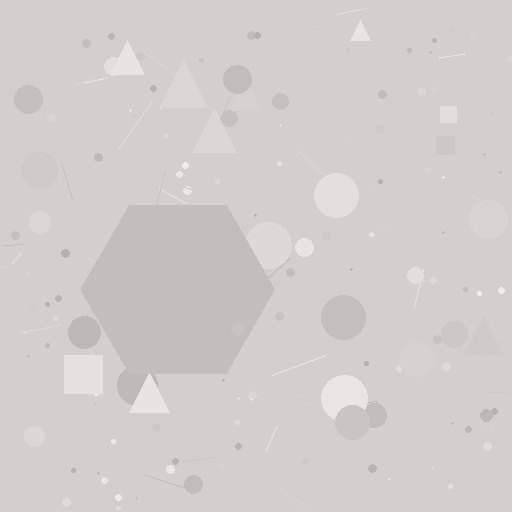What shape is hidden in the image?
A hexagon is hidden in the image.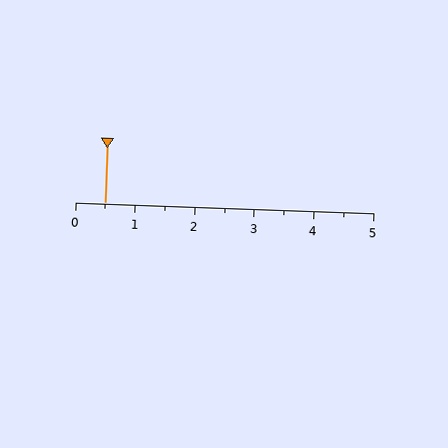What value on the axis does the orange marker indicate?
The marker indicates approximately 0.5.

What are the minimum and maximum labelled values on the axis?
The axis runs from 0 to 5.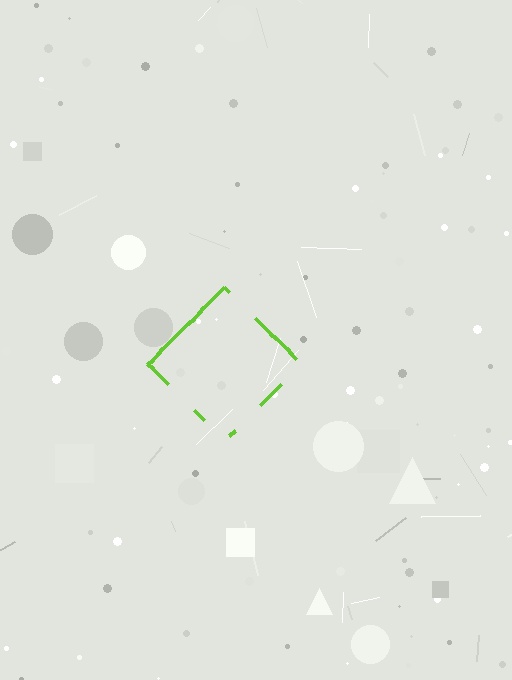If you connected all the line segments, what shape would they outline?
They would outline a diamond.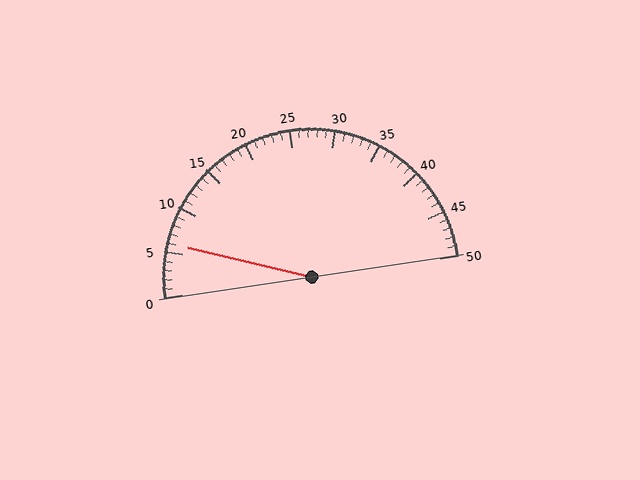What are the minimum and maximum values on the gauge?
The gauge ranges from 0 to 50.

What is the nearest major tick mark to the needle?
The nearest major tick mark is 5.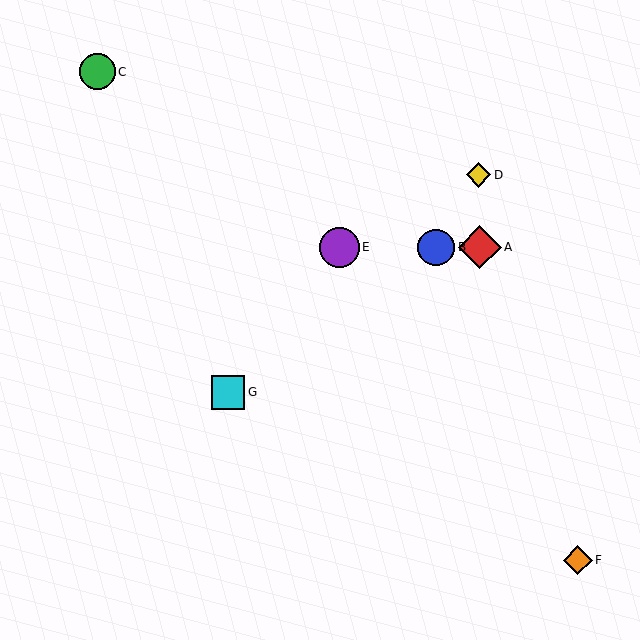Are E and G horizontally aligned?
No, E is at y≈247 and G is at y≈392.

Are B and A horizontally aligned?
Yes, both are at y≈247.